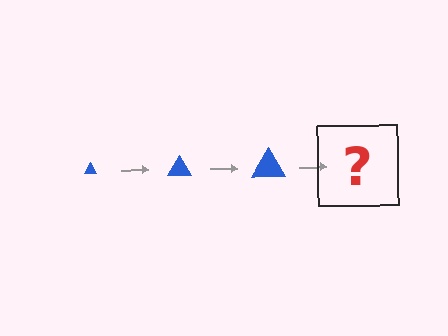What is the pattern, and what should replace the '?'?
The pattern is that the triangle gets progressively larger each step. The '?' should be a blue triangle, larger than the previous one.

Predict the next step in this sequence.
The next step is a blue triangle, larger than the previous one.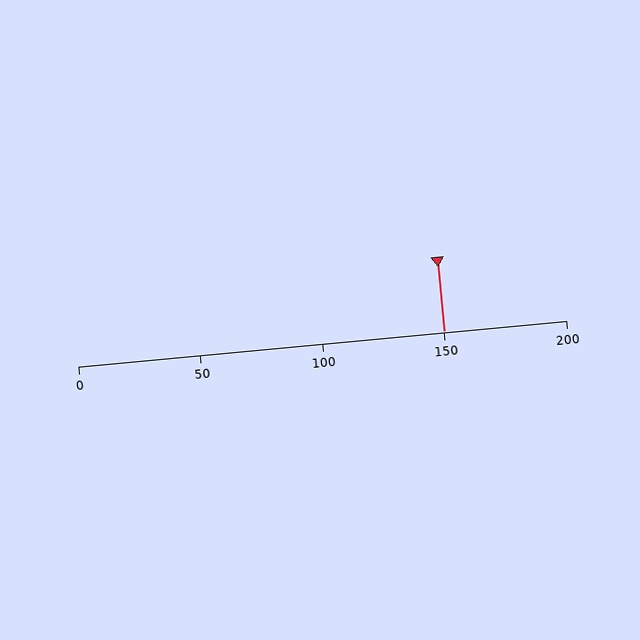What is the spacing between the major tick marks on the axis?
The major ticks are spaced 50 apart.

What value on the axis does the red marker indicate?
The marker indicates approximately 150.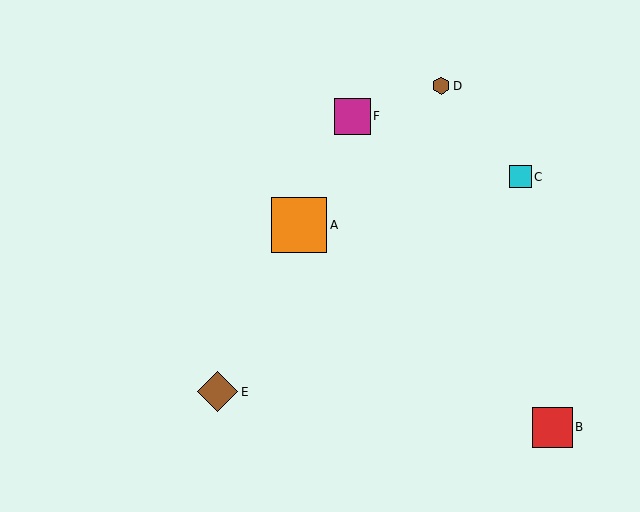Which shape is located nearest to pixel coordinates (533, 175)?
The cyan square (labeled C) at (520, 177) is nearest to that location.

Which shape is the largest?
The orange square (labeled A) is the largest.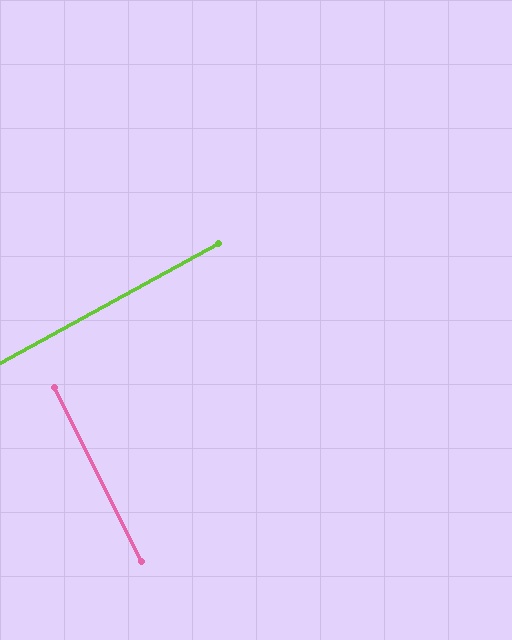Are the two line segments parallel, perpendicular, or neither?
Perpendicular — they meet at approximately 88°.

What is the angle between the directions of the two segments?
Approximately 88 degrees.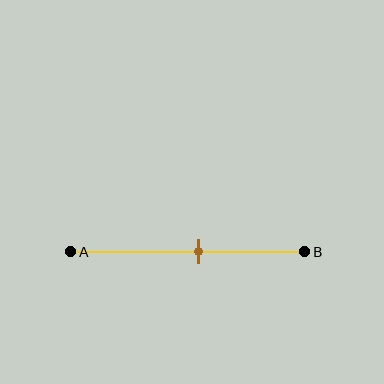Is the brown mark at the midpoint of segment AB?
No, the mark is at about 55% from A, not at the 50% midpoint.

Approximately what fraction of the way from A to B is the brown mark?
The brown mark is approximately 55% of the way from A to B.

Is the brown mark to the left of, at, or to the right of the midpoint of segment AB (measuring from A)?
The brown mark is to the right of the midpoint of segment AB.